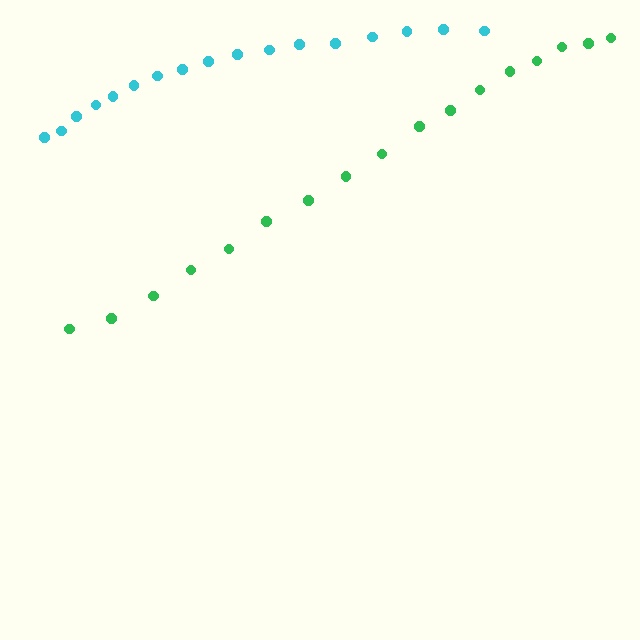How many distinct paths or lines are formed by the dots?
There are 2 distinct paths.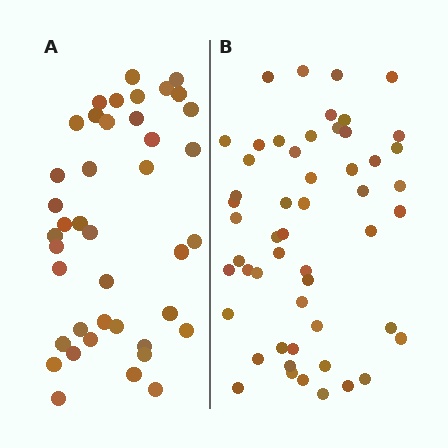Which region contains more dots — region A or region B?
Region B (the right region) has more dots.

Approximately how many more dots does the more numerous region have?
Region B has roughly 12 or so more dots than region A.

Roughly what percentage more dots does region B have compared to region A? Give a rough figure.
About 30% more.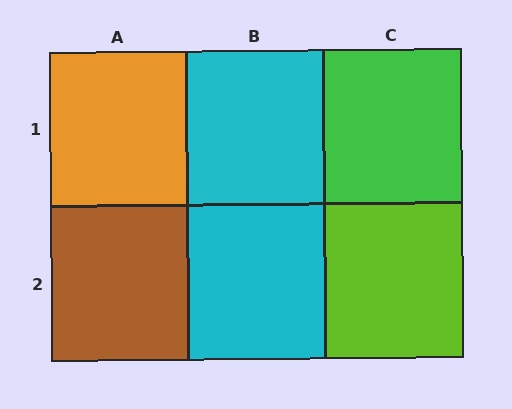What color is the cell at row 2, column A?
Brown.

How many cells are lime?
1 cell is lime.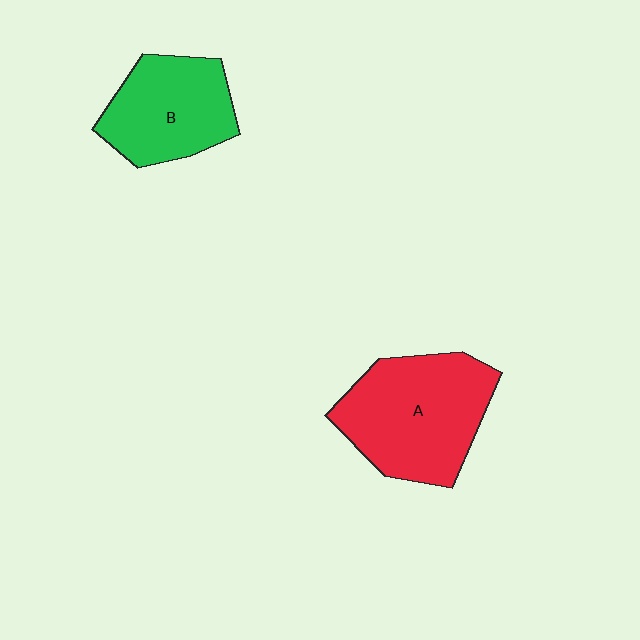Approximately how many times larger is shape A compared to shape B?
Approximately 1.4 times.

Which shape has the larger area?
Shape A (red).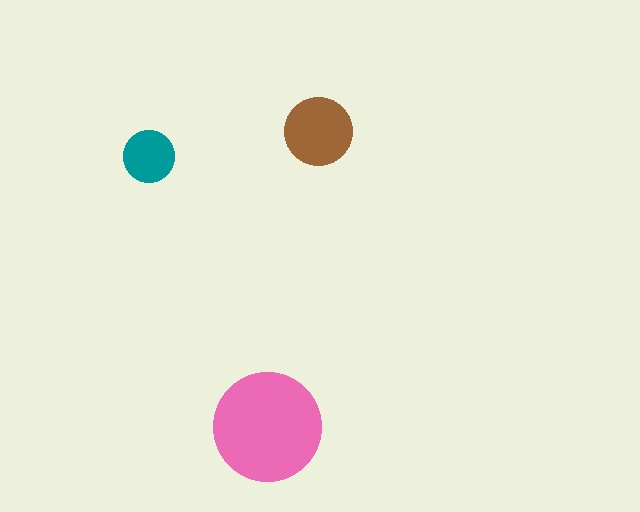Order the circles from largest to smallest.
the pink one, the brown one, the teal one.